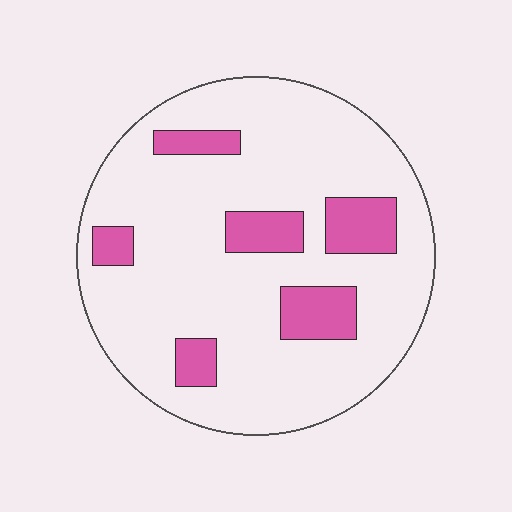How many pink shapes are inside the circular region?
6.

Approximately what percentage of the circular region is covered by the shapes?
Approximately 15%.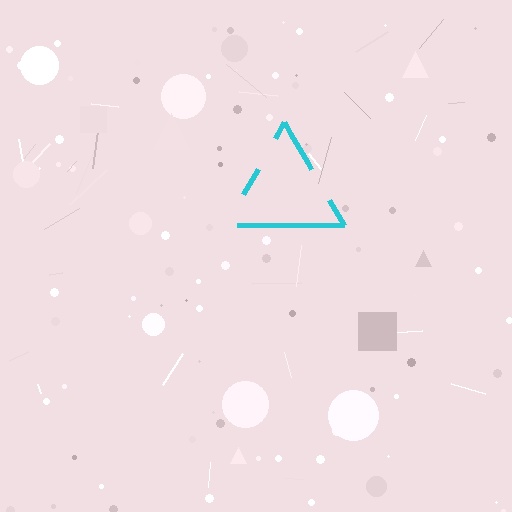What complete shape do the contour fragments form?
The contour fragments form a triangle.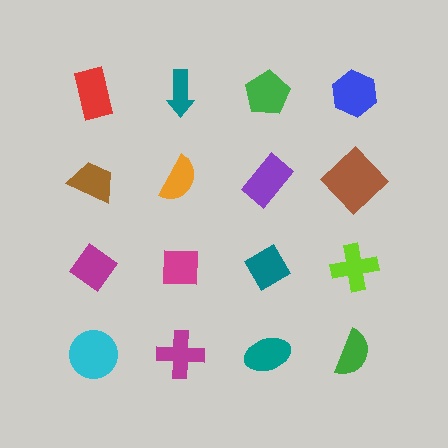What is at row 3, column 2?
A magenta square.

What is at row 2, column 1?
A brown trapezoid.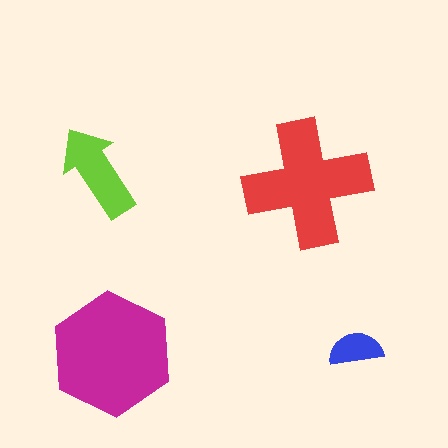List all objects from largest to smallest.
The magenta hexagon, the red cross, the lime arrow, the blue semicircle.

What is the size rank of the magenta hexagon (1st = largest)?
1st.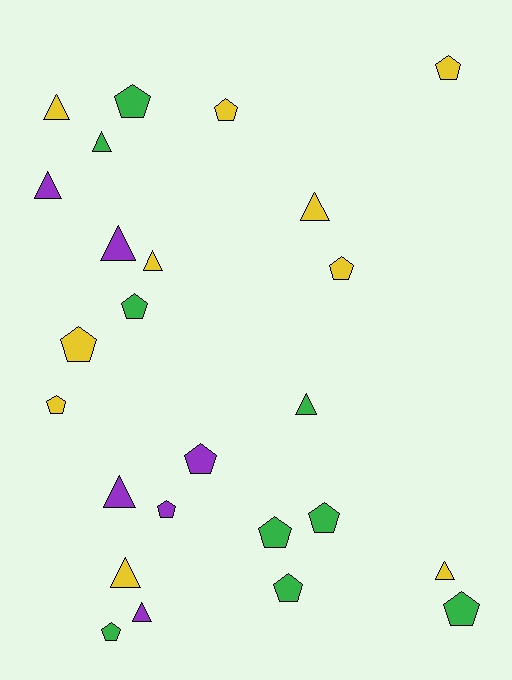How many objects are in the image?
There are 25 objects.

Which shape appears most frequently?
Pentagon, with 14 objects.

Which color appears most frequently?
Yellow, with 10 objects.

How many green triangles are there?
There are 2 green triangles.